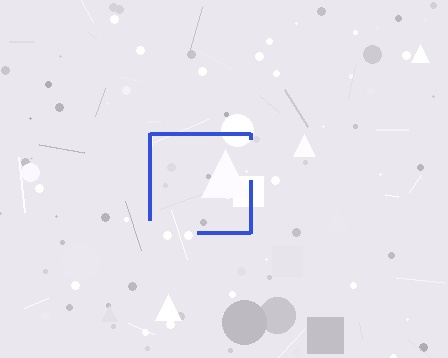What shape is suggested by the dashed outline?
The dashed outline suggests a square.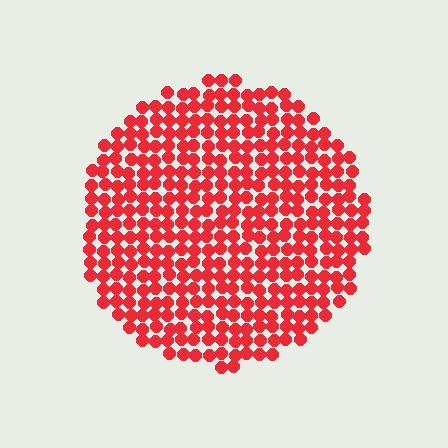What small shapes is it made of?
It is made of small circles.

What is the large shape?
The large shape is a circle.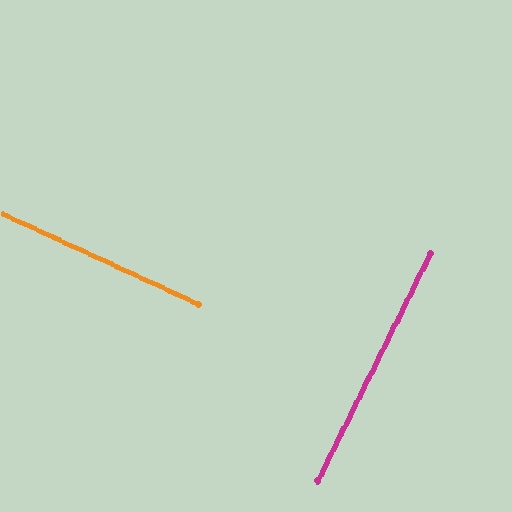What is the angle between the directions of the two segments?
Approximately 88 degrees.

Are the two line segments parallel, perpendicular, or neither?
Perpendicular — they meet at approximately 88°.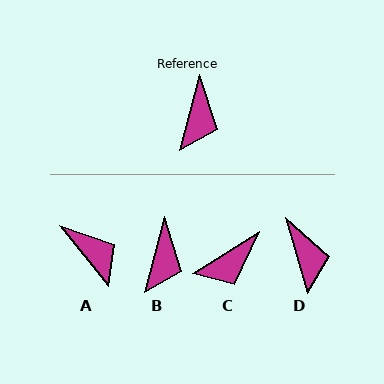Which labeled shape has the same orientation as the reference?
B.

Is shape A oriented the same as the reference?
No, it is off by about 54 degrees.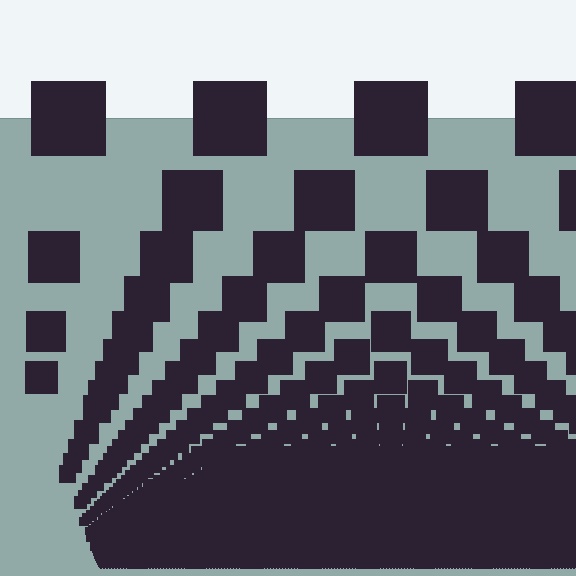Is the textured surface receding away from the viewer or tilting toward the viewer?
The surface appears to tilt toward the viewer. Texture elements get larger and sparser toward the top.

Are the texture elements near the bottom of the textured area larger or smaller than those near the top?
Smaller. The gradient is inverted — elements near the bottom are smaller and denser.